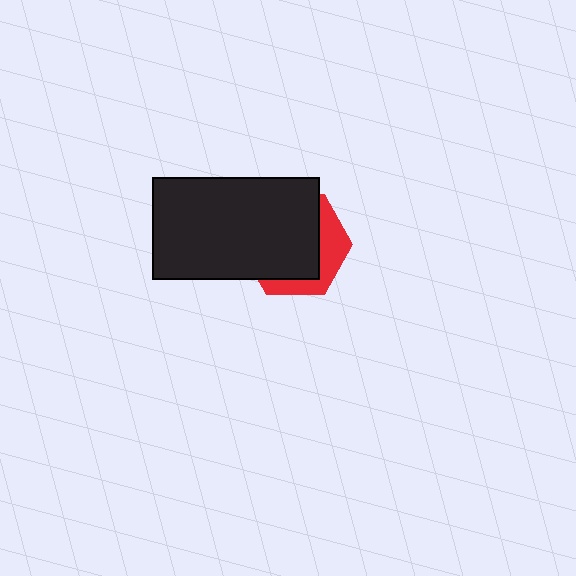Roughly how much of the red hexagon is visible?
A small part of it is visible (roughly 33%).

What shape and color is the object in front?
The object in front is a black rectangle.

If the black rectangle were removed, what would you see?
You would see the complete red hexagon.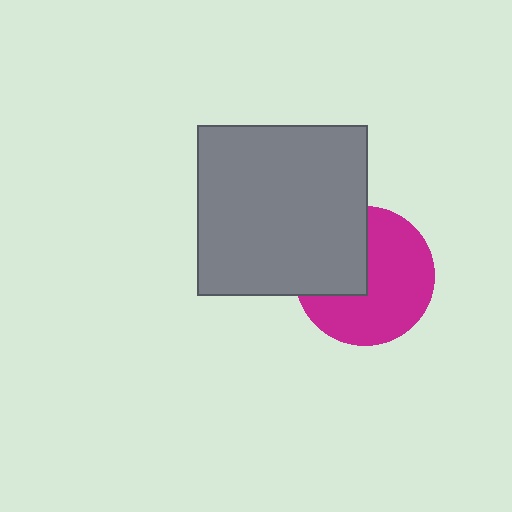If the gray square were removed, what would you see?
You would see the complete magenta circle.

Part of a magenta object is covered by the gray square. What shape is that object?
It is a circle.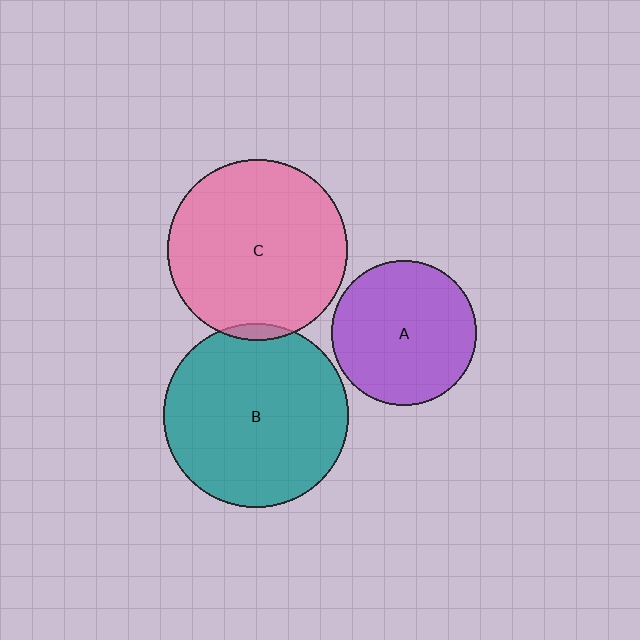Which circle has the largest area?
Circle B (teal).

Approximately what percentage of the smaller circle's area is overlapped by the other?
Approximately 5%.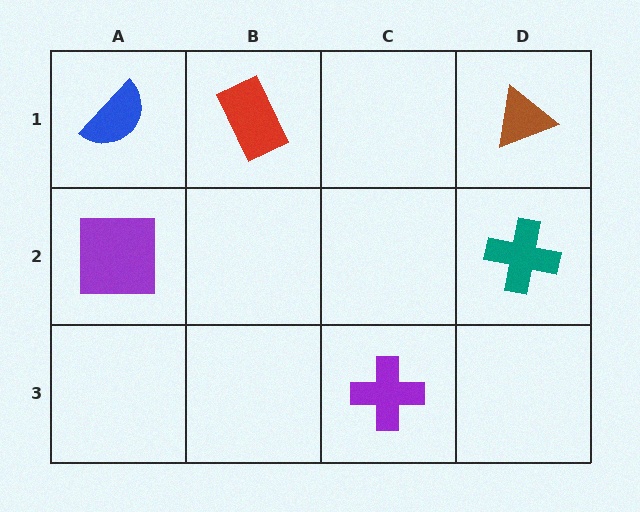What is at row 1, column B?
A red rectangle.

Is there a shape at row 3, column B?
No, that cell is empty.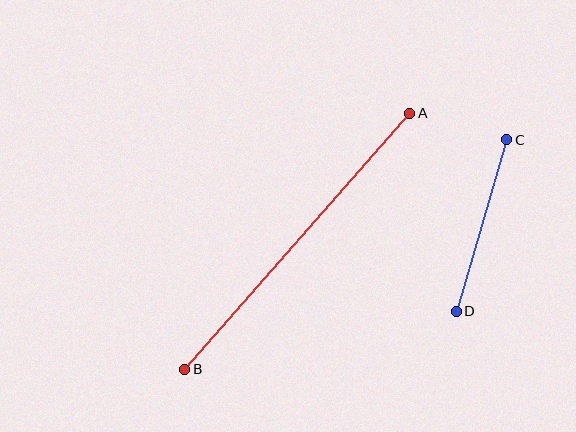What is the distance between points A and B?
The distance is approximately 341 pixels.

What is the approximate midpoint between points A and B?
The midpoint is at approximately (297, 241) pixels.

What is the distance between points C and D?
The distance is approximately 179 pixels.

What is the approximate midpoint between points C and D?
The midpoint is at approximately (482, 225) pixels.